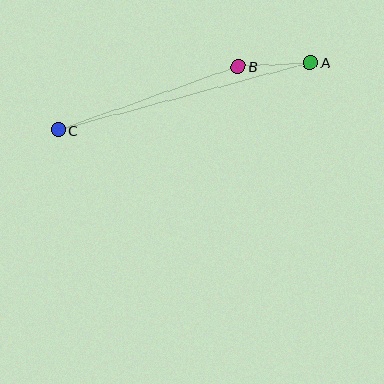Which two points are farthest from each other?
Points A and C are farthest from each other.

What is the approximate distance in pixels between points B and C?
The distance between B and C is approximately 191 pixels.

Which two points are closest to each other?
Points A and B are closest to each other.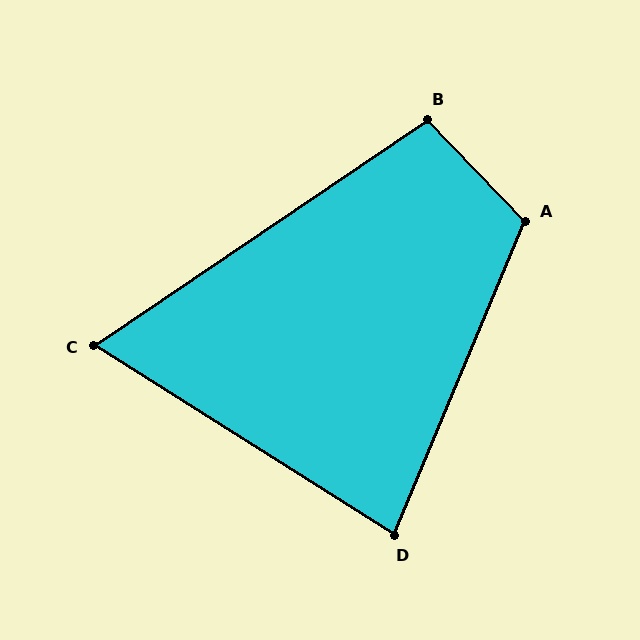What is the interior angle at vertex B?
Approximately 100 degrees (obtuse).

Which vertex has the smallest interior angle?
C, at approximately 66 degrees.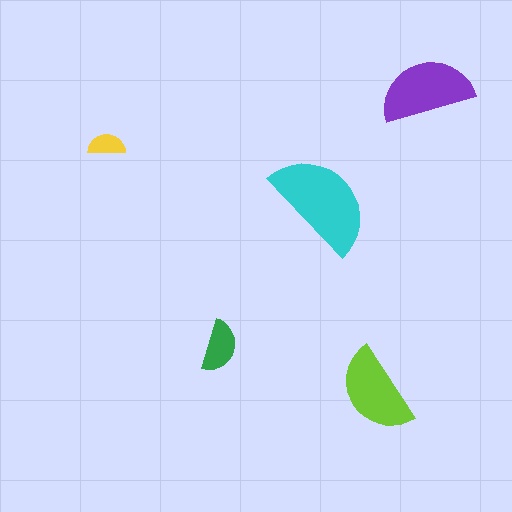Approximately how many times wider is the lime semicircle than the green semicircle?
About 1.5 times wider.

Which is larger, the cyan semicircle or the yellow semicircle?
The cyan one.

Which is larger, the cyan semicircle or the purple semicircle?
The cyan one.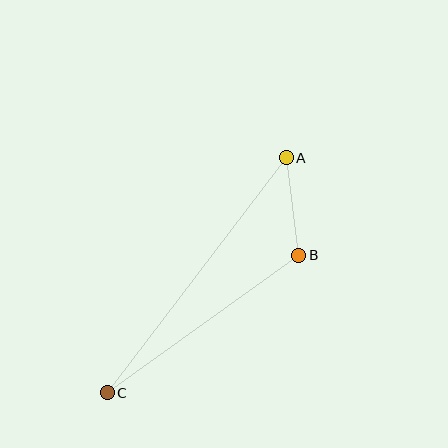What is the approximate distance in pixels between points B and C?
The distance between B and C is approximately 235 pixels.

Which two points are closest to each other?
Points A and B are closest to each other.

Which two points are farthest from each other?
Points A and C are farthest from each other.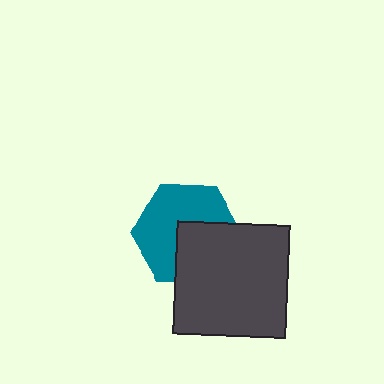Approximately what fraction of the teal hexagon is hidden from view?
Roughly 41% of the teal hexagon is hidden behind the dark gray square.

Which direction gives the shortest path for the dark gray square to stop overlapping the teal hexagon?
Moving toward the lower-right gives the shortest separation.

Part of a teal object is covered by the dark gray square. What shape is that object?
It is a hexagon.